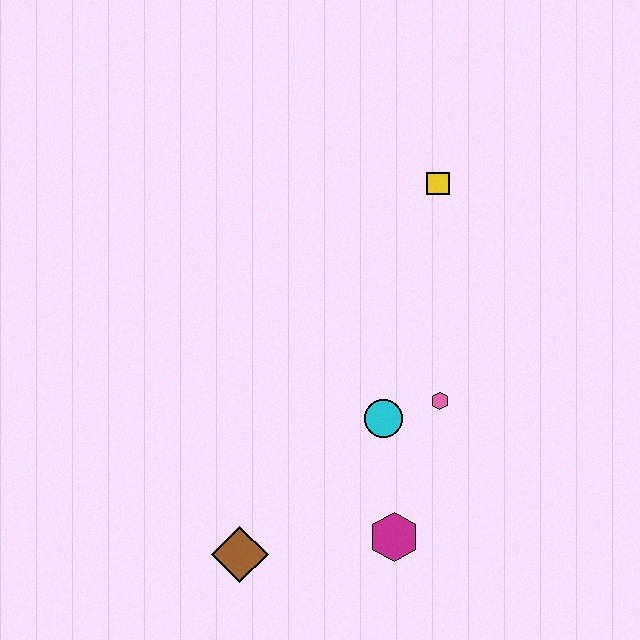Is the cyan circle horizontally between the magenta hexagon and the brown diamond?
Yes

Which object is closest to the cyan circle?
The pink hexagon is closest to the cyan circle.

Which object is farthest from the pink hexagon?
The brown diamond is farthest from the pink hexagon.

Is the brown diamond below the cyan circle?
Yes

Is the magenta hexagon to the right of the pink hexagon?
No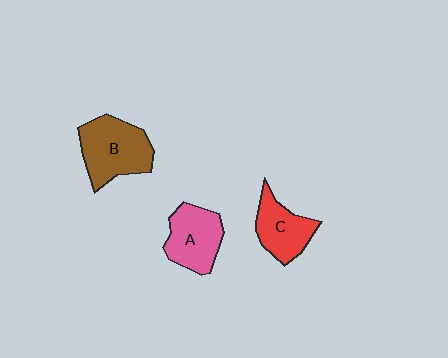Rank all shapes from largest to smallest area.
From largest to smallest: B (brown), A (pink), C (red).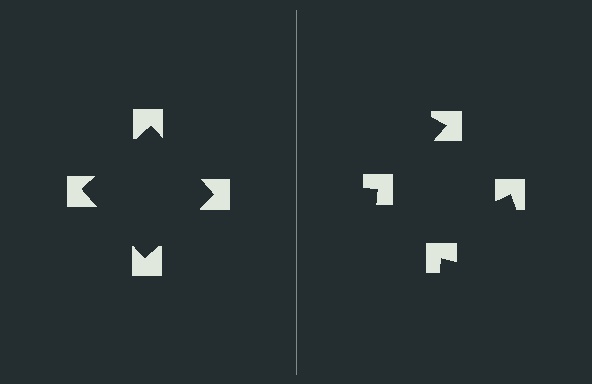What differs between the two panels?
The notched squares are positioned identically on both sides; only the wedge orientations differ. On the left they align to a square; on the right they are misaligned.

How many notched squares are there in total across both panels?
8 — 4 on each side.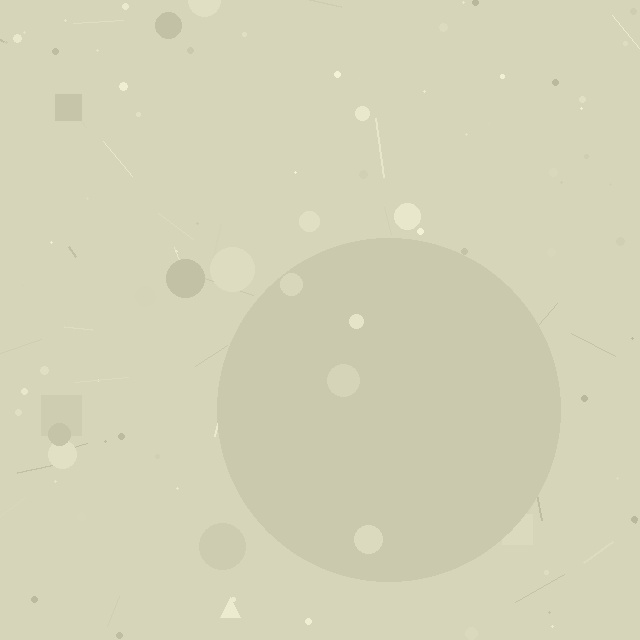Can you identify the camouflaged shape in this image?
The camouflaged shape is a circle.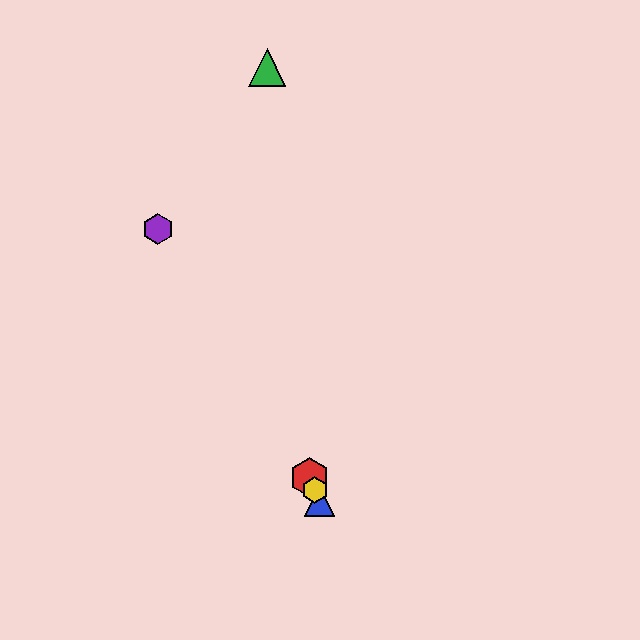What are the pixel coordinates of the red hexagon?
The red hexagon is at (310, 477).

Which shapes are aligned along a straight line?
The red hexagon, the blue triangle, the yellow hexagon are aligned along a straight line.